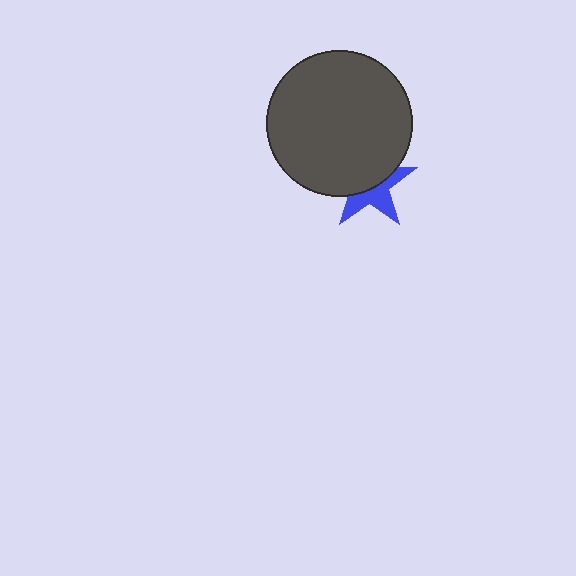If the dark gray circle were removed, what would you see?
You would see the complete blue star.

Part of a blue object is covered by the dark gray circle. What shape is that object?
It is a star.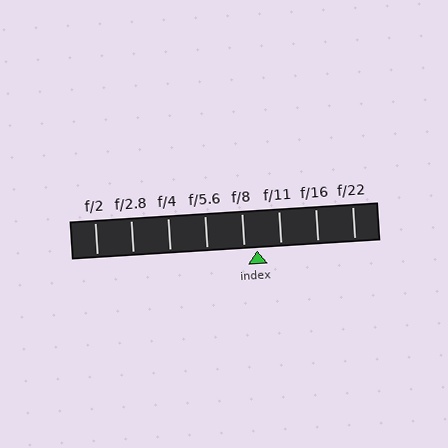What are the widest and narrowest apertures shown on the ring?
The widest aperture shown is f/2 and the narrowest is f/22.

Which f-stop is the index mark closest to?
The index mark is closest to f/8.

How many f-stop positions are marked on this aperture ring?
There are 8 f-stop positions marked.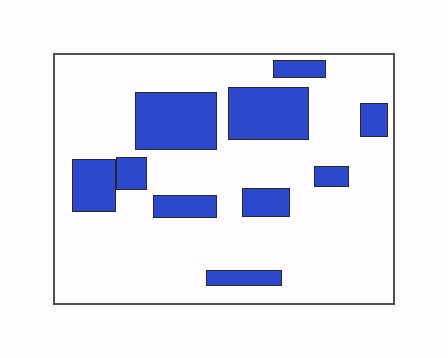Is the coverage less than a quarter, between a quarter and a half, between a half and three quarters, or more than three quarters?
Less than a quarter.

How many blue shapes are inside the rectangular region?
10.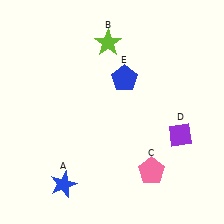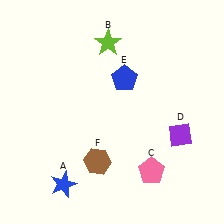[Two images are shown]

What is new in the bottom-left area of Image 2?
A brown hexagon (F) was added in the bottom-left area of Image 2.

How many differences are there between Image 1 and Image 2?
There is 1 difference between the two images.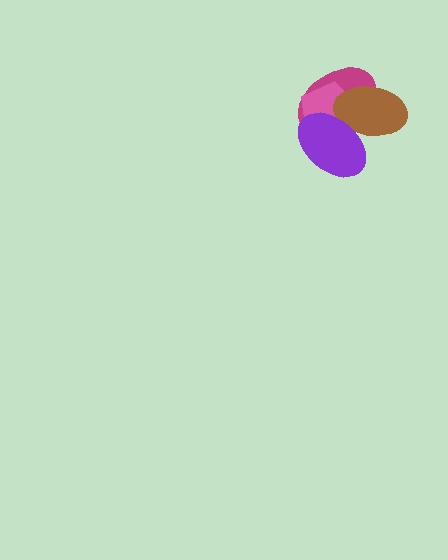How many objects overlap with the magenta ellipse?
3 objects overlap with the magenta ellipse.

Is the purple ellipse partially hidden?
No, no other shape covers it.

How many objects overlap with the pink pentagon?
3 objects overlap with the pink pentagon.